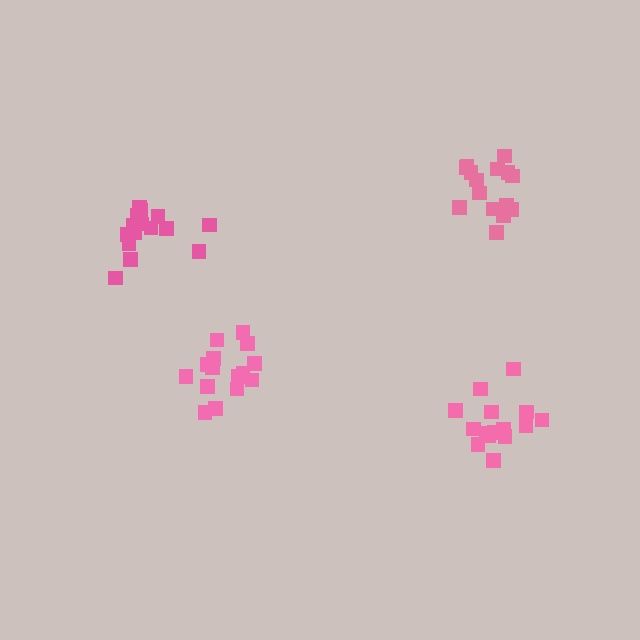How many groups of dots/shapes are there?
There are 4 groups.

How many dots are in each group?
Group 1: 15 dots, Group 2: 16 dots, Group 3: 15 dots, Group 4: 15 dots (61 total).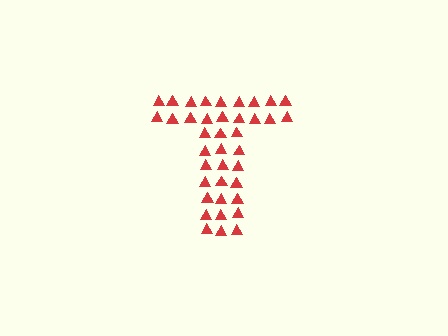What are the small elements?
The small elements are triangles.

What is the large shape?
The large shape is the letter T.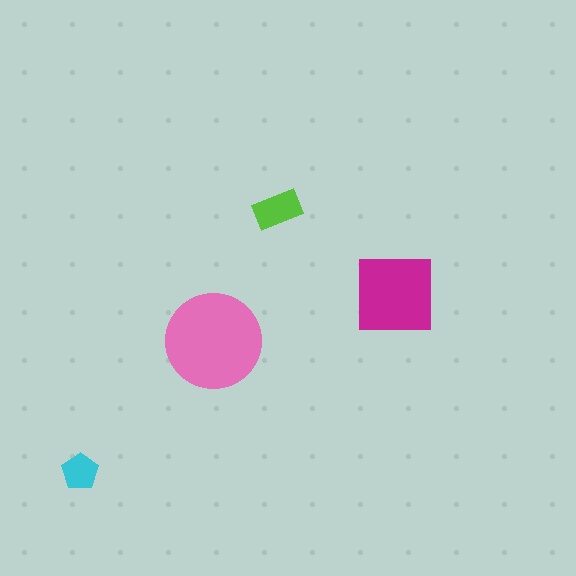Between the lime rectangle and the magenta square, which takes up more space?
The magenta square.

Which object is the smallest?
The cyan pentagon.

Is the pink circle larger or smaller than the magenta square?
Larger.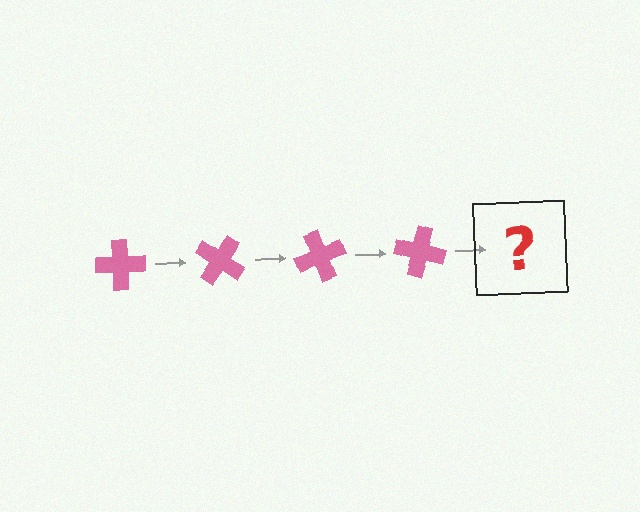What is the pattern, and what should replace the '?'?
The pattern is that the cross rotates 35 degrees each step. The '?' should be a pink cross rotated 140 degrees.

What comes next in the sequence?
The next element should be a pink cross rotated 140 degrees.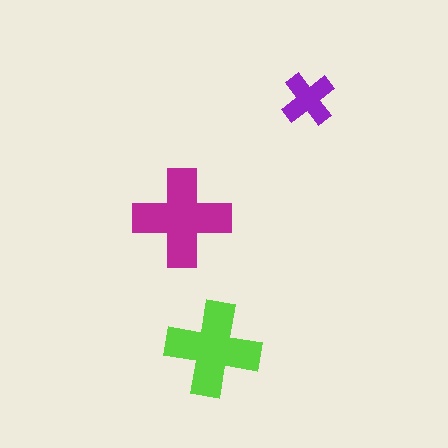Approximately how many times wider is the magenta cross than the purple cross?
About 2 times wider.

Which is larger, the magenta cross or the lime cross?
The magenta one.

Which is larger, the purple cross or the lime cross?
The lime one.